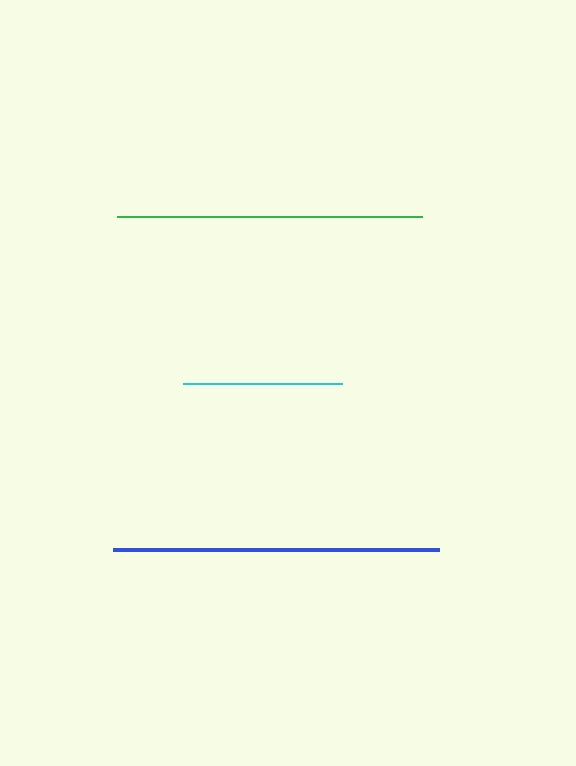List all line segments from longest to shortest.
From longest to shortest: blue, green, cyan.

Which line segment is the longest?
The blue line is the longest at approximately 326 pixels.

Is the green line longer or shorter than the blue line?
The blue line is longer than the green line.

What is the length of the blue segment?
The blue segment is approximately 326 pixels long.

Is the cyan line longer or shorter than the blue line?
The blue line is longer than the cyan line.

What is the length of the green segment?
The green segment is approximately 305 pixels long.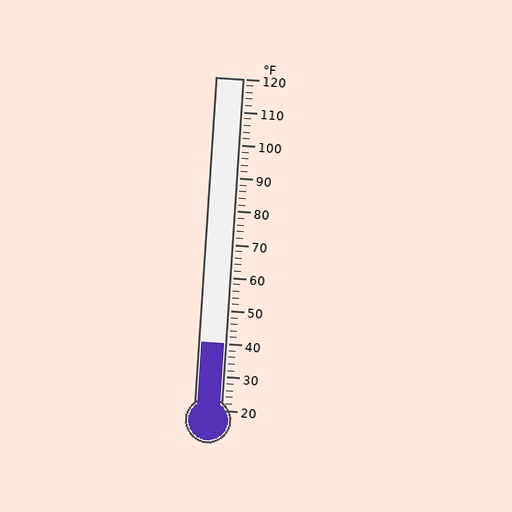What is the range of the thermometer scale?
The thermometer scale ranges from 20°F to 120°F.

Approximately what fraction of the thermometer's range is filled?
The thermometer is filled to approximately 20% of its range.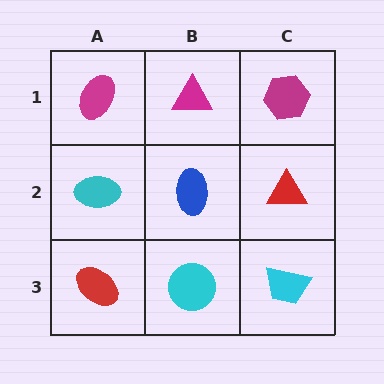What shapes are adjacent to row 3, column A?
A cyan ellipse (row 2, column A), a cyan circle (row 3, column B).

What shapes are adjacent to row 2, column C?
A magenta hexagon (row 1, column C), a cyan trapezoid (row 3, column C), a blue ellipse (row 2, column B).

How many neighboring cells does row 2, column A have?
3.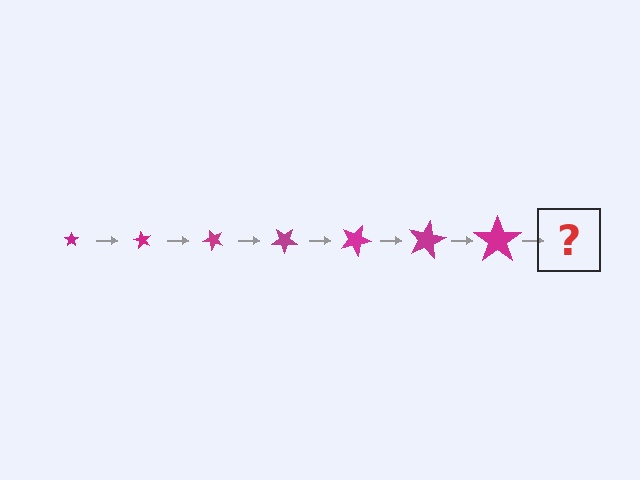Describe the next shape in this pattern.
It should be a star, larger than the previous one and rotated 420 degrees from the start.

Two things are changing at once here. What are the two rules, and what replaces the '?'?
The two rules are that the star grows larger each step and it rotates 60 degrees each step. The '?' should be a star, larger than the previous one and rotated 420 degrees from the start.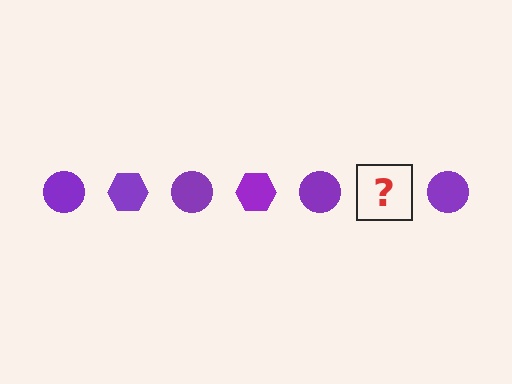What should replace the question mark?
The question mark should be replaced with a purple hexagon.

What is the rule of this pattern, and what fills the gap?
The rule is that the pattern cycles through circle, hexagon shapes in purple. The gap should be filled with a purple hexagon.